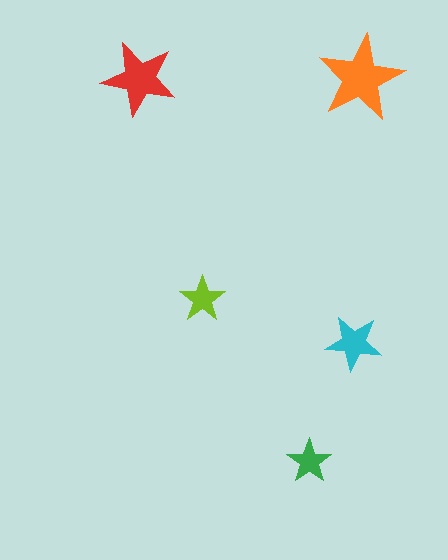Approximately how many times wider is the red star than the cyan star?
About 1.5 times wider.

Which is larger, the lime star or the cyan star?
The cyan one.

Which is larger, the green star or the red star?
The red one.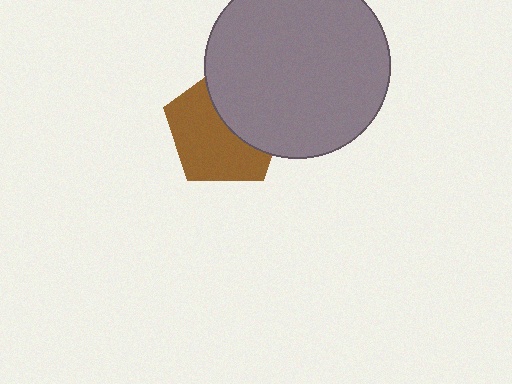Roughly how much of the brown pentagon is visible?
About half of it is visible (roughly 58%).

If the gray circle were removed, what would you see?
You would see the complete brown pentagon.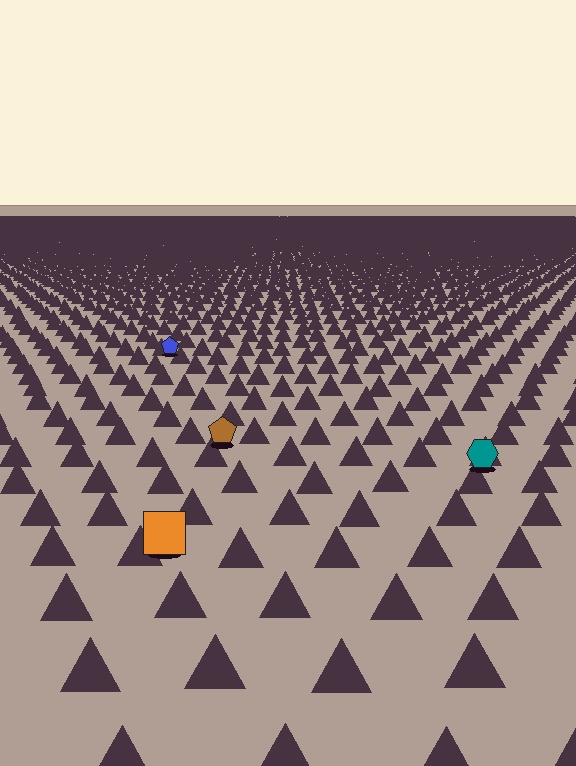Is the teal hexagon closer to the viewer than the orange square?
No. The orange square is closer — you can tell from the texture gradient: the ground texture is coarser near it.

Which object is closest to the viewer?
The orange square is closest. The texture marks near it are larger and more spread out.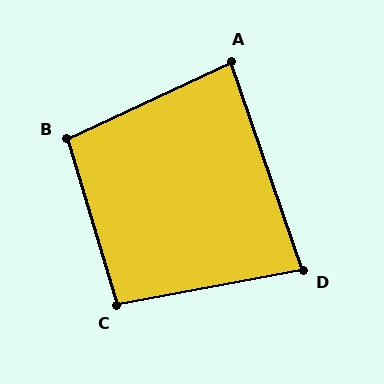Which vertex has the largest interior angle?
B, at approximately 99 degrees.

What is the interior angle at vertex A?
Approximately 84 degrees (acute).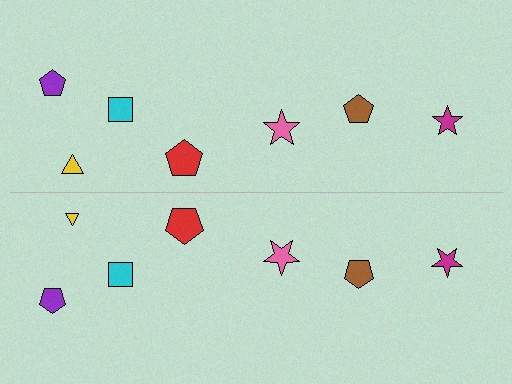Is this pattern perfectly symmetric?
No, the pattern is not perfectly symmetric. The yellow triangle on the bottom side has a different size than its mirror counterpart.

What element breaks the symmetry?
The yellow triangle on the bottom side has a different size than its mirror counterpart.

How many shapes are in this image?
There are 14 shapes in this image.